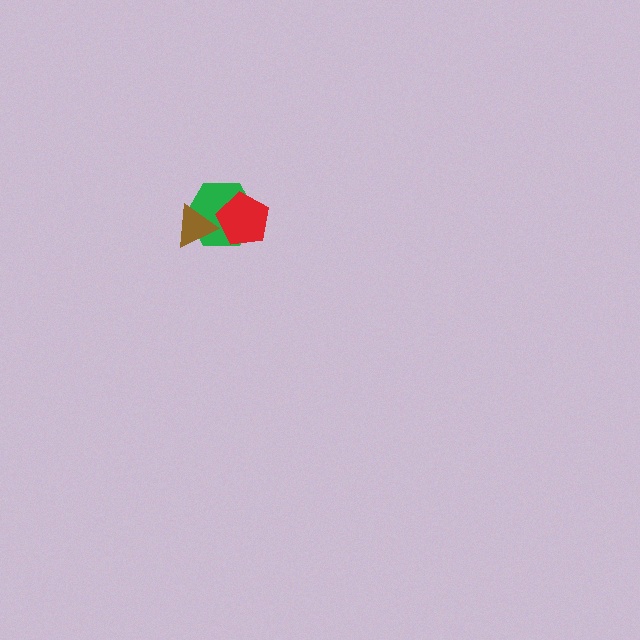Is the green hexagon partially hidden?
Yes, it is partially covered by another shape.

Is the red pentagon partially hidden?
No, no other shape covers it.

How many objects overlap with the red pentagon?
1 object overlaps with the red pentagon.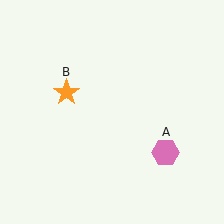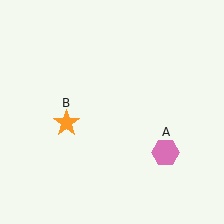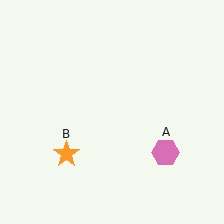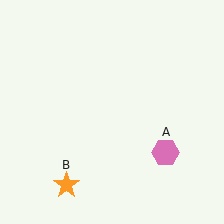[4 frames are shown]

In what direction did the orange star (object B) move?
The orange star (object B) moved down.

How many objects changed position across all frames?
1 object changed position: orange star (object B).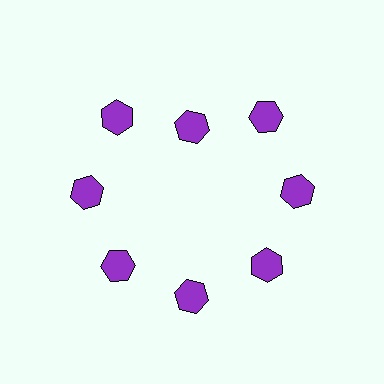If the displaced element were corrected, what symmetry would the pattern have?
It would have 8-fold rotational symmetry — the pattern would map onto itself every 45 degrees.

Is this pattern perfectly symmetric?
No. The 8 purple hexagons are arranged in a ring, but one element near the 12 o'clock position is pulled inward toward the center, breaking the 8-fold rotational symmetry.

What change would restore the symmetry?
The symmetry would be restored by moving it outward, back onto the ring so that all 8 hexagons sit at equal angles and equal distance from the center.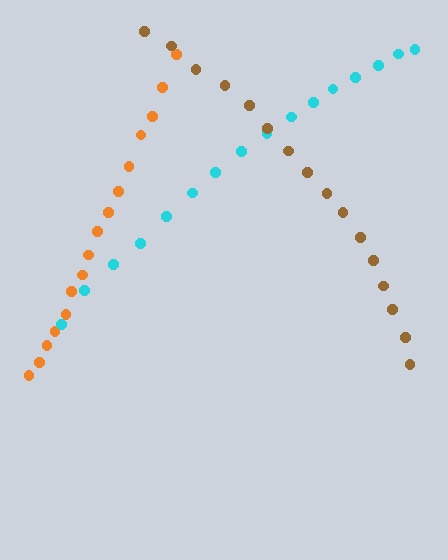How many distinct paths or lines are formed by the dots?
There are 3 distinct paths.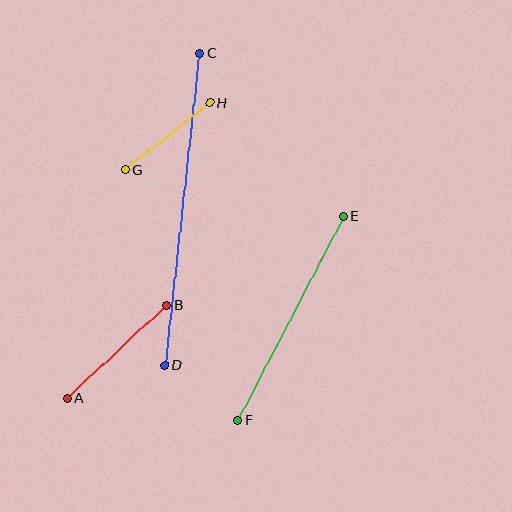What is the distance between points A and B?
The distance is approximately 136 pixels.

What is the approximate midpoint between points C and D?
The midpoint is at approximately (182, 209) pixels.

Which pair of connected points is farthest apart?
Points C and D are farthest apart.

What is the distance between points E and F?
The distance is approximately 229 pixels.